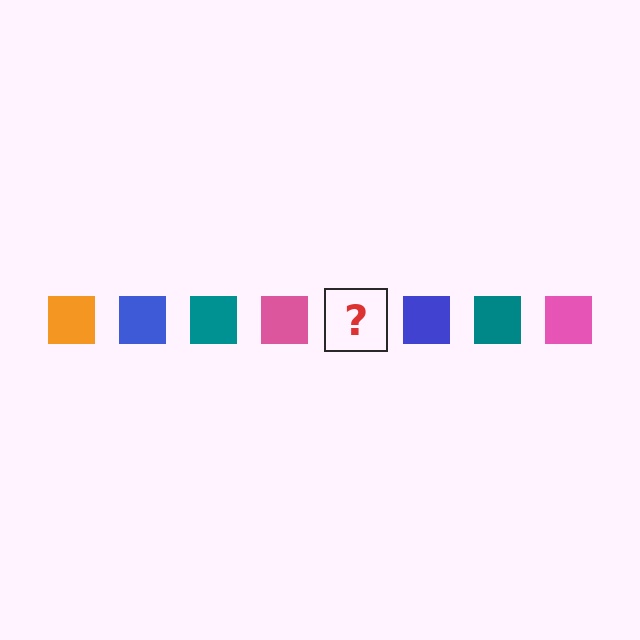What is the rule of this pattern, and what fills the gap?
The rule is that the pattern cycles through orange, blue, teal, pink squares. The gap should be filled with an orange square.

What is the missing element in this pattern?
The missing element is an orange square.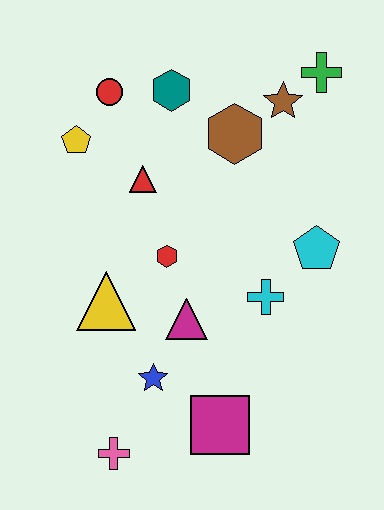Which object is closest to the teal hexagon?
The red circle is closest to the teal hexagon.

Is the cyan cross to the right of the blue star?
Yes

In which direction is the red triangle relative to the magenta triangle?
The red triangle is above the magenta triangle.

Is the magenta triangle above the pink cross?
Yes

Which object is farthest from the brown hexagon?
The pink cross is farthest from the brown hexagon.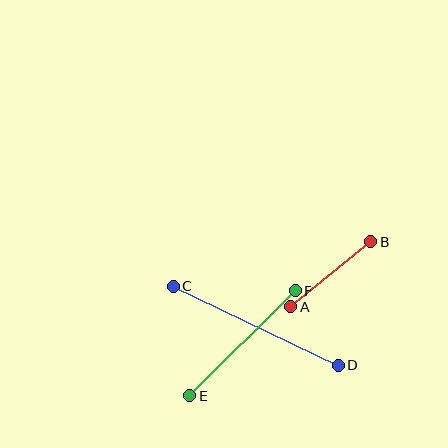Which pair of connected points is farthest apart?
Points C and D are farthest apart.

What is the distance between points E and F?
The distance is approximately 149 pixels.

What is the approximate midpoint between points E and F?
The midpoint is at approximately (242, 343) pixels.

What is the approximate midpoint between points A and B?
The midpoint is at approximately (331, 274) pixels.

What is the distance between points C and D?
The distance is approximately 183 pixels.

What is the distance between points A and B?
The distance is approximately 103 pixels.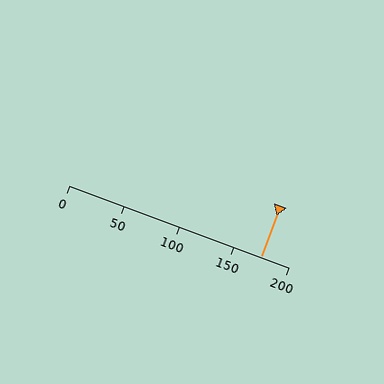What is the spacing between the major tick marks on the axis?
The major ticks are spaced 50 apart.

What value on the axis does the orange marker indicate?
The marker indicates approximately 175.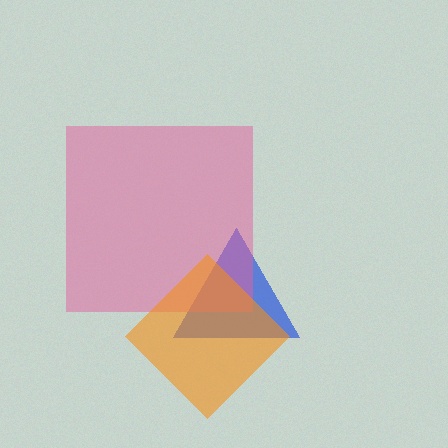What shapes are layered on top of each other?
The layered shapes are: a blue triangle, a pink square, an orange diamond.